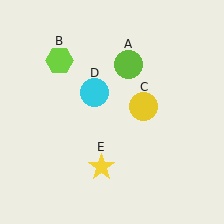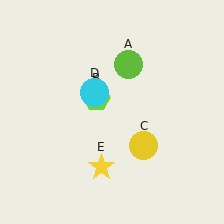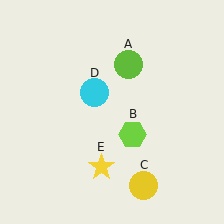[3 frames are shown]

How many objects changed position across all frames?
2 objects changed position: lime hexagon (object B), yellow circle (object C).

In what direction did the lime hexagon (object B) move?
The lime hexagon (object B) moved down and to the right.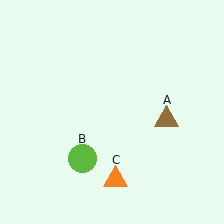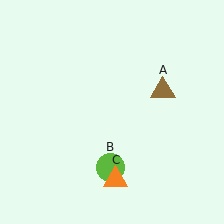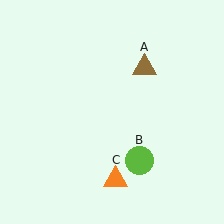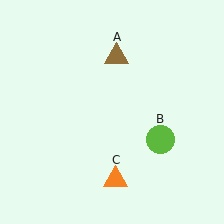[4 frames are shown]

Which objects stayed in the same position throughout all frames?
Orange triangle (object C) remained stationary.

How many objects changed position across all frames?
2 objects changed position: brown triangle (object A), lime circle (object B).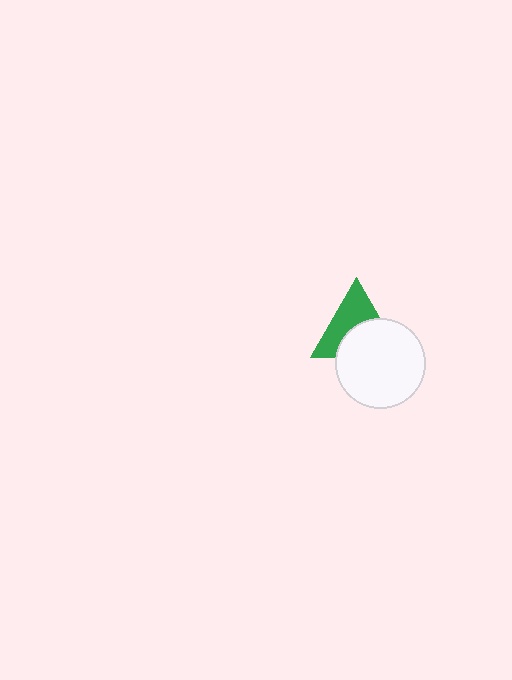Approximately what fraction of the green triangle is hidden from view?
Roughly 48% of the green triangle is hidden behind the white circle.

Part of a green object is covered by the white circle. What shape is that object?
It is a triangle.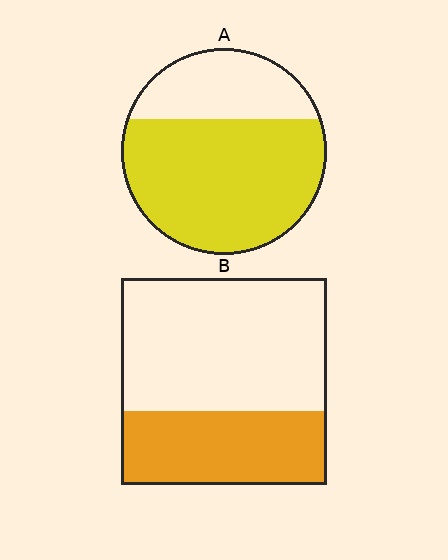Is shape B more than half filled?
No.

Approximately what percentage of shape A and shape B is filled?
A is approximately 70% and B is approximately 35%.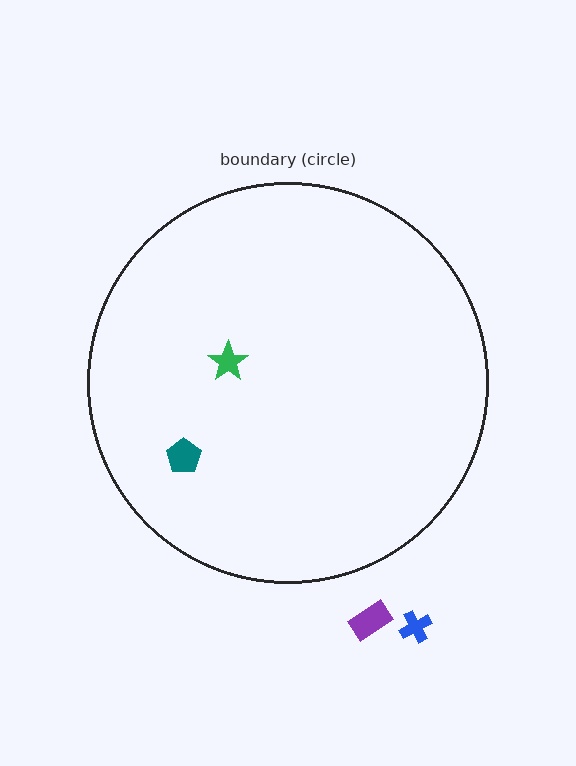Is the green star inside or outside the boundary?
Inside.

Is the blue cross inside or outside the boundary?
Outside.